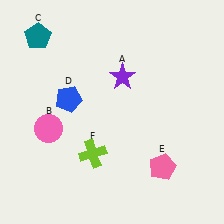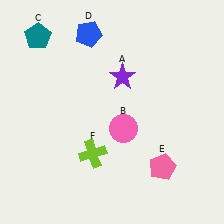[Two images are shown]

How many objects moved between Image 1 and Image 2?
2 objects moved between the two images.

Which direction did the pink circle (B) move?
The pink circle (B) moved right.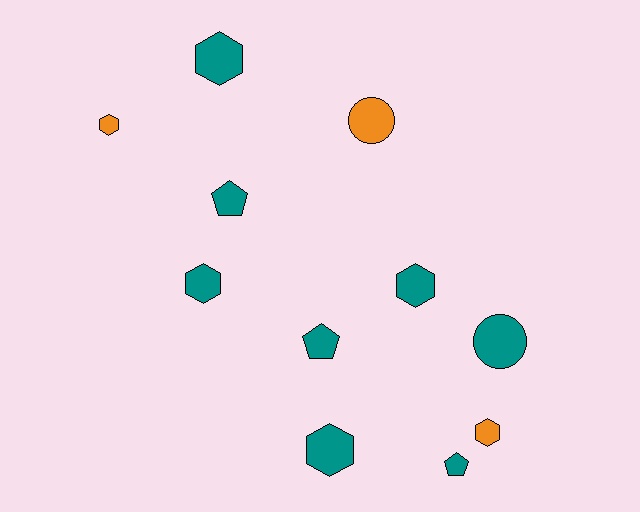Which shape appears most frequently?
Hexagon, with 6 objects.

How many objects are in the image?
There are 11 objects.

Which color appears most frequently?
Teal, with 8 objects.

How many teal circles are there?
There is 1 teal circle.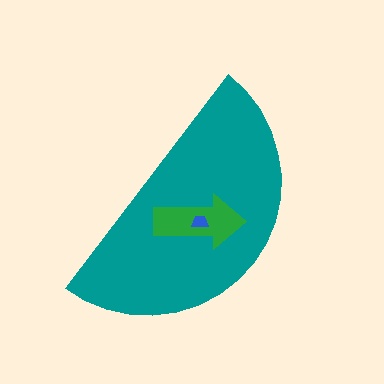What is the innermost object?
The blue trapezoid.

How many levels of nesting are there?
3.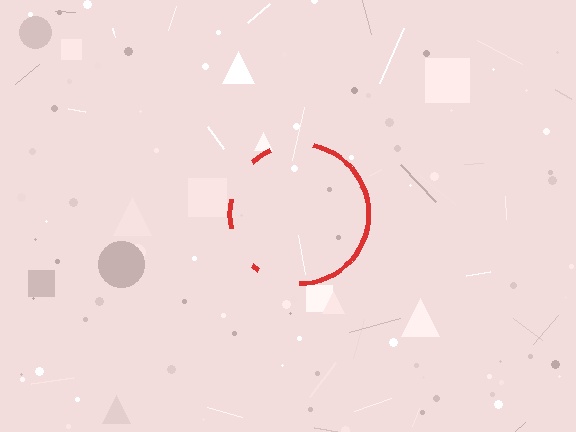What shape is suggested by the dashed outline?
The dashed outline suggests a circle.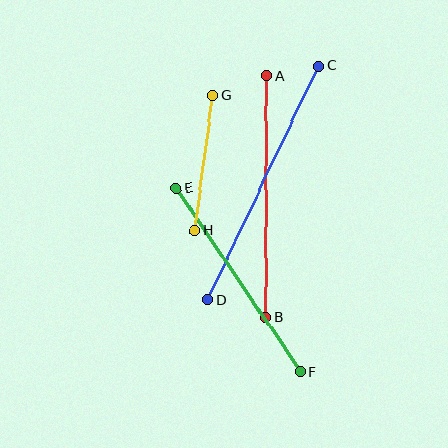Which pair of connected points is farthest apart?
Points C and D are farthest apart.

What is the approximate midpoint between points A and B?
The midpoint is at approximately (266, 197) pixels.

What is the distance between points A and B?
The distance is approximately 242 pixels.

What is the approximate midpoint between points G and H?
The midpoint is at approximately (204, 163) pixels.